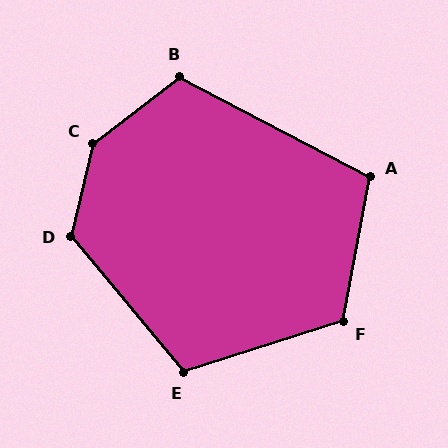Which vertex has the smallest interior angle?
A, at approximately 107 degrees.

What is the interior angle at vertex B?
Approximately 115 degrees (obtuse).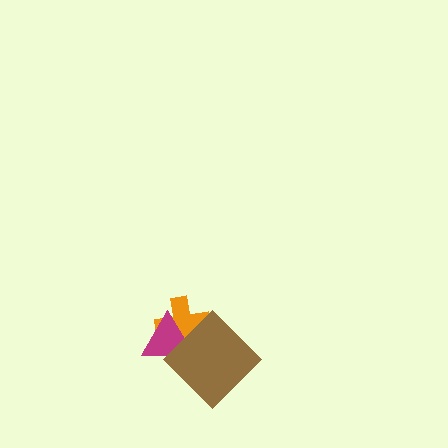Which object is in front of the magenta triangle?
The brown diamond is in front of the magenta triangle.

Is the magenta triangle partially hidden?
Yes, it is partially covered by another shape.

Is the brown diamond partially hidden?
No, no other shape covers it.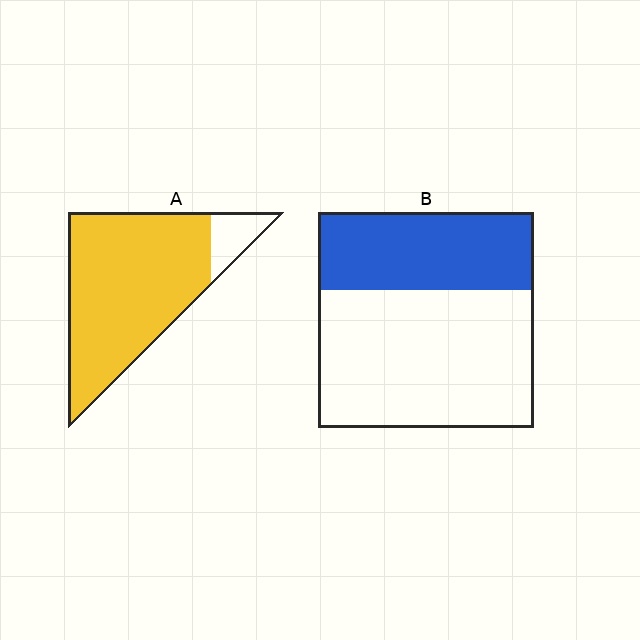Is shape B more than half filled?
No.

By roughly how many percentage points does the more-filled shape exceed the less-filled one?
By roughly 50 percentage points (A over B).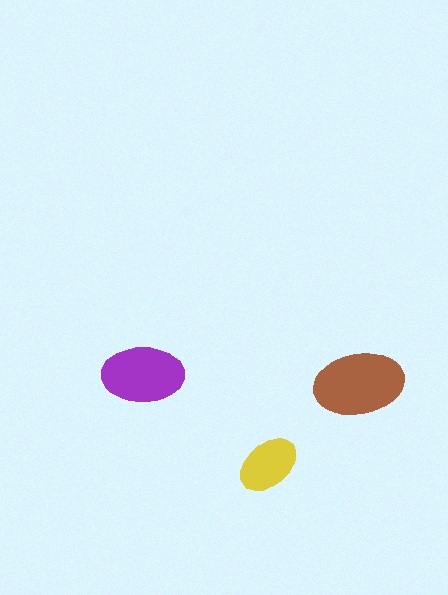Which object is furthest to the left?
The purple ellipse is leftmost.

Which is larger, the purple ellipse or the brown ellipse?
The brown one.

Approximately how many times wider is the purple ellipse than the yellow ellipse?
About 1.5 times wider.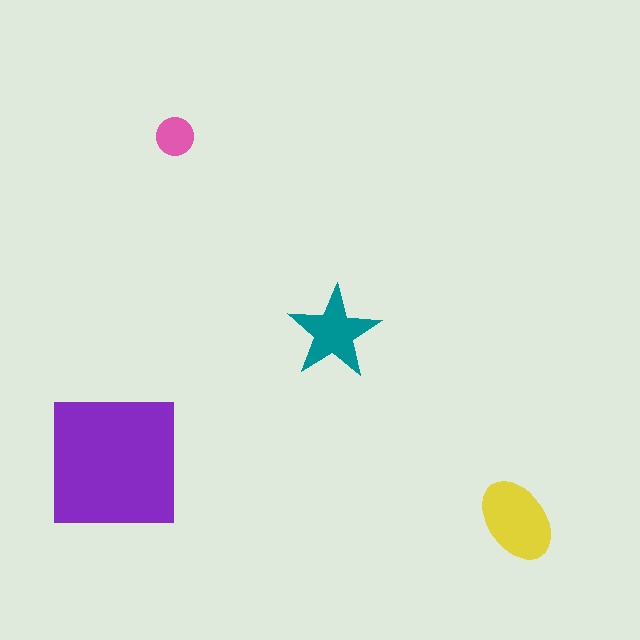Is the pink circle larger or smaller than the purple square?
Smaller.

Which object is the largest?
The purple square.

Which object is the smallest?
The pink circle.